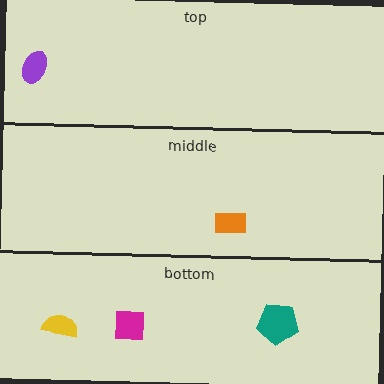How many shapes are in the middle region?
1.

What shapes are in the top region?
The purple ellipse.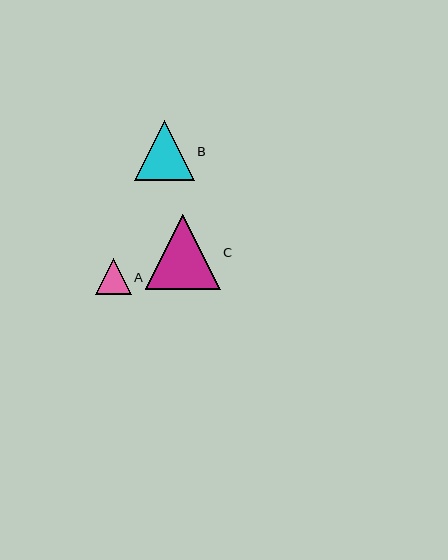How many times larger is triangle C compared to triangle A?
Triangle C is approximately 2.1 times the size of triangle A.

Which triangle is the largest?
Triangle C is the largest with a size of approximately 75 pixels.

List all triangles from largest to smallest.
From largest to smallest: C, B, A.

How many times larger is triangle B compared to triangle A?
Triangle B is approximately 1.7 times the size of triangle A.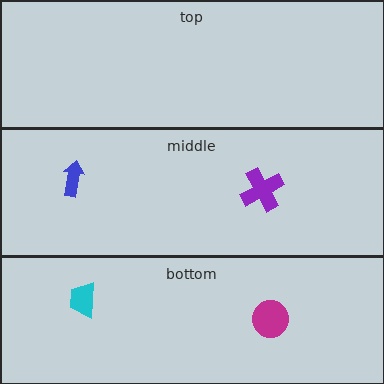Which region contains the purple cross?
The middle region.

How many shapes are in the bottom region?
2.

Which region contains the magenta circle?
The bottom region.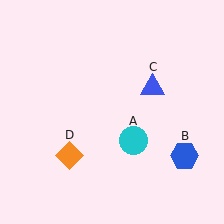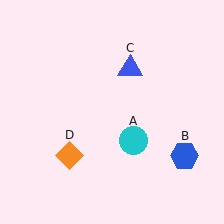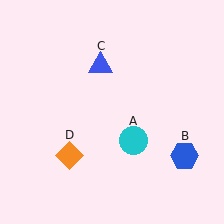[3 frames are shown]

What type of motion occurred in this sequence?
The blue triangle (object C) rotated counterclockwise around the center of the scene.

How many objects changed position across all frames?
1 object changed position: blue triangle (object C).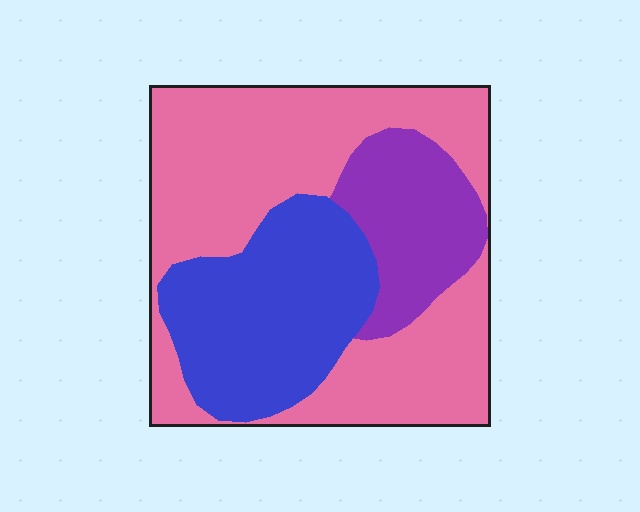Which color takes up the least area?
Purple, at roughly 15%.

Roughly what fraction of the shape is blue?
Blue takes up between a sixth and a third of the shape.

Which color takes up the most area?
Pink, at roughly 55%.